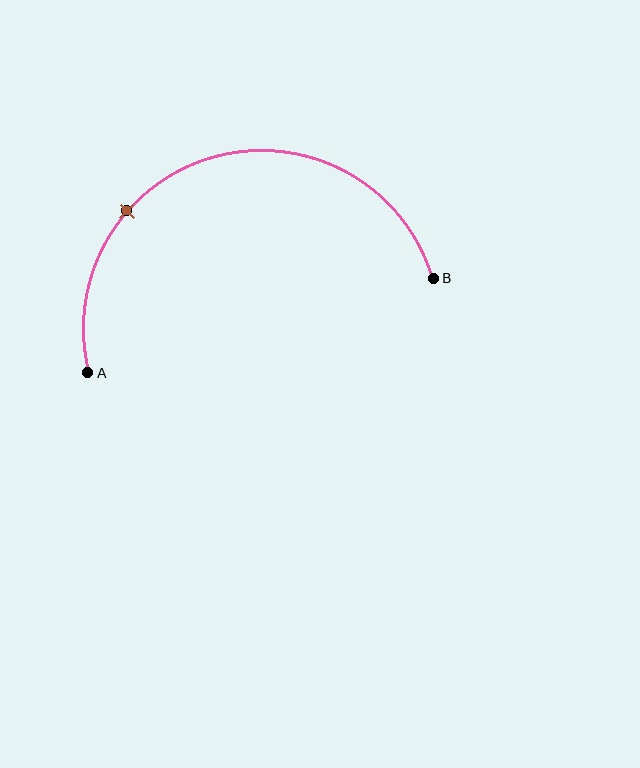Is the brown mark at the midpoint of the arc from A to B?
No. The brown mark lies on the arc but is closer to endpoint A. The arc midpoint would be at the point on the curve equidistant along the arc from both A and B.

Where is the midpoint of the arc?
The arc midpoint is the point on the curve farthest from the straight line joining A and B. It sits above that line.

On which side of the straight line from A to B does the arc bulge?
The arc bulges above the straight line connecting A and B.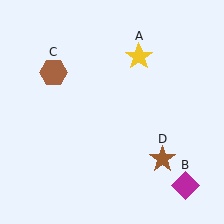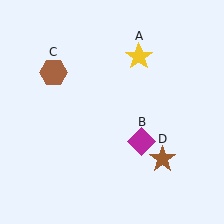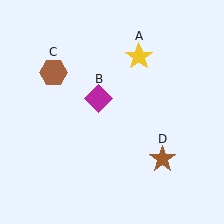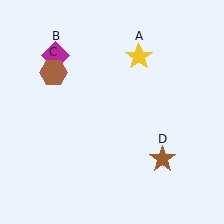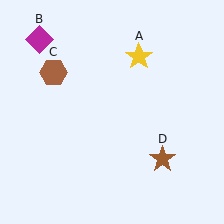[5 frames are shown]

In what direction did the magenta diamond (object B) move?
The magenta diamond (object B) moved up and to the left.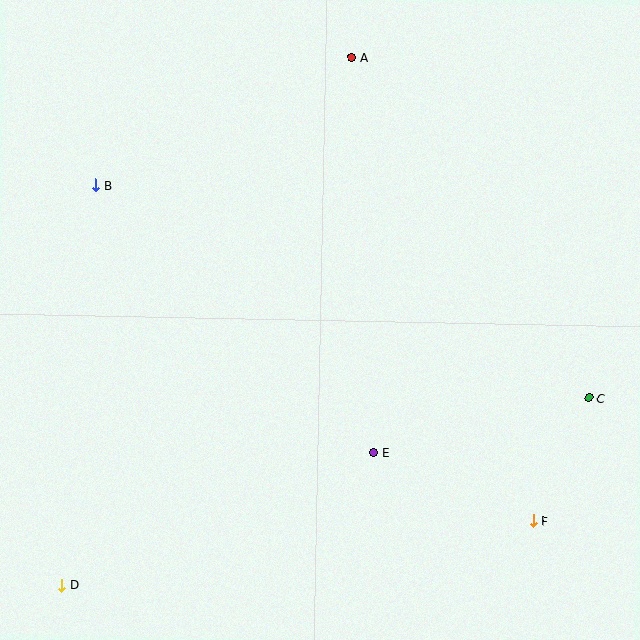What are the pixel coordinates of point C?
Point C is at (589, 398).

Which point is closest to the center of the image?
Point E at (374, 453) is closest to the center.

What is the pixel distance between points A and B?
The distance between A and B is 287 pixels.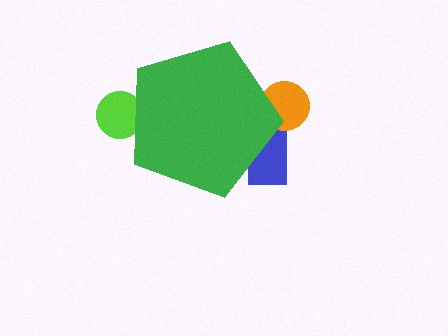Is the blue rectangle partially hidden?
Yes, the blue rectangle is partially hidden behind the green pentagon.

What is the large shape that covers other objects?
A green pentagon.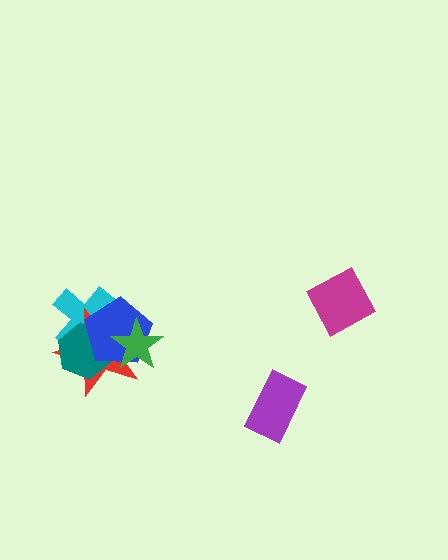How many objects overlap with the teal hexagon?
3 objects overlap with the teal hexagon.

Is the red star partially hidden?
Yes, it is partially covered by another shape.